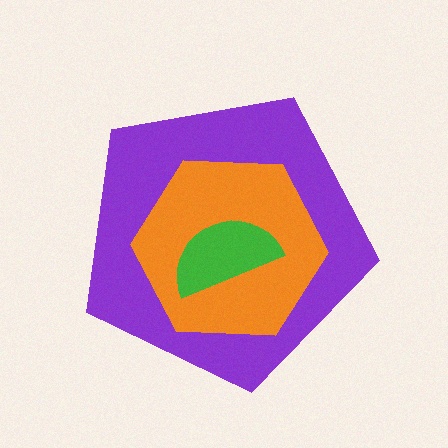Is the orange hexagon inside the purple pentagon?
Yes.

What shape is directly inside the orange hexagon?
The green semicircle.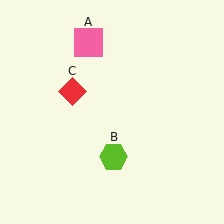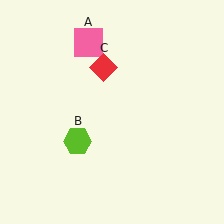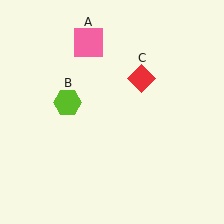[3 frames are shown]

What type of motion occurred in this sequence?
The lime hexagon (object B), red diamond (object C) rotated clockwise around the center of the scene.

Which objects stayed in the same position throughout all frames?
Pink square (object A) remained stationary.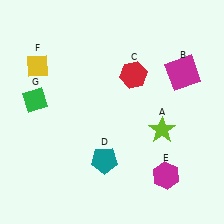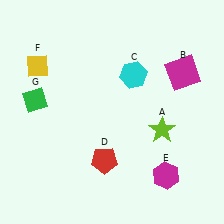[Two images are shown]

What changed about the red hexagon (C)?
In Image 1, C is red. In Image 2, it changed to cyan.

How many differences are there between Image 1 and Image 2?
There are 2 differences between the two images.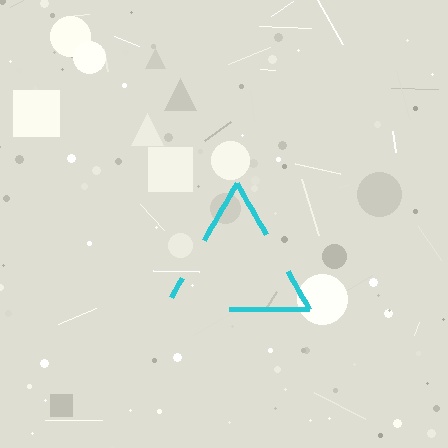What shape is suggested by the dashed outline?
The dashed outline suggests a triangle.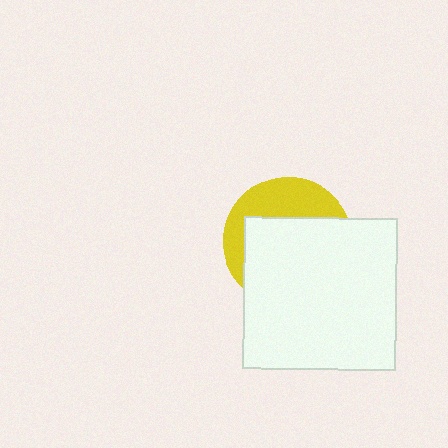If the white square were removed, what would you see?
You would see the complete yellow circle.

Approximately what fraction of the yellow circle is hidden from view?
Roughly 66% of the yellow circle is hidden behind the white square.